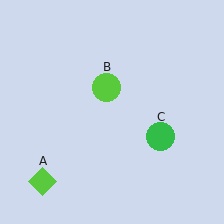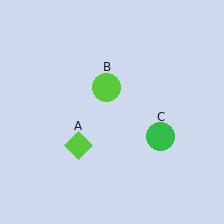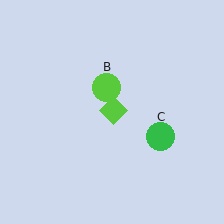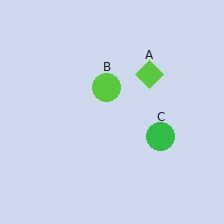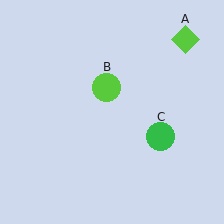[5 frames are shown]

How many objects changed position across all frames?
1 object changed position: lime diamond (object A).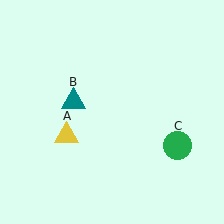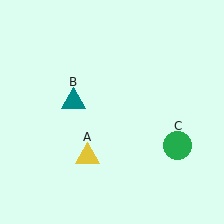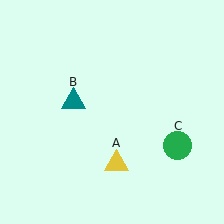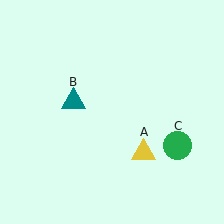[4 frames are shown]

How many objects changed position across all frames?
1 object changed position: yellow triangle (object A).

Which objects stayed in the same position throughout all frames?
Teal triangle (object B) and green circle (object C) remained stationary.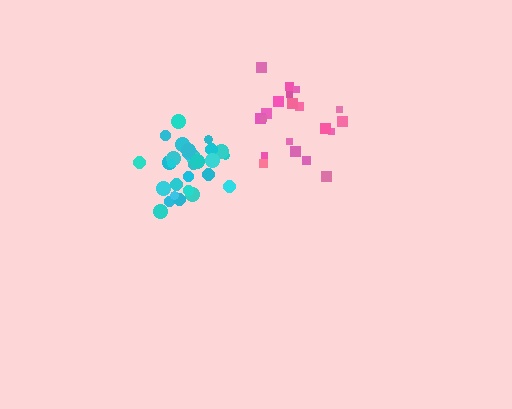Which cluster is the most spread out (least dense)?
Pink.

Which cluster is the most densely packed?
Cyan.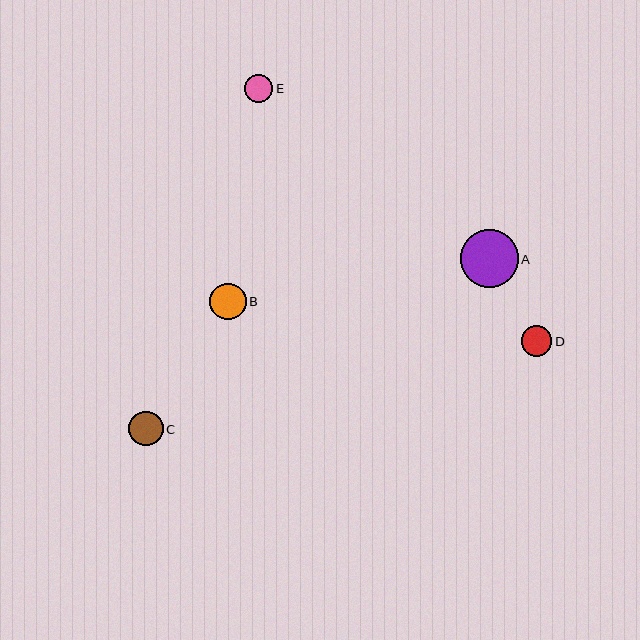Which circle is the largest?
Circle A is the largest with a size of approximately 58 pixels.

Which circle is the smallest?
Circle E is the smallest with a size of approximately 28 pixels.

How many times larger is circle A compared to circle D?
Circle A is approximately 1.9 times the size of circle D.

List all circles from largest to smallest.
From largest to smallest: A, B, C, D, E.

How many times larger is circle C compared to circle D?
Circle C is approximately 1.1 times the size of circle D.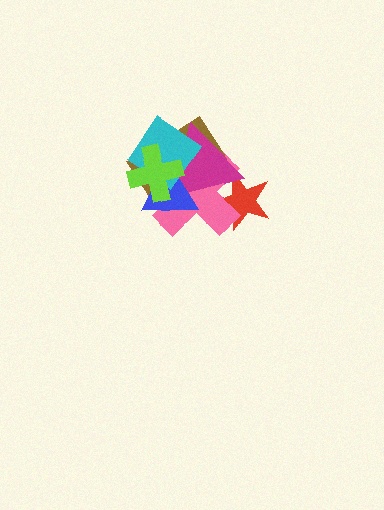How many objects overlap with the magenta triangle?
6 objects overlap with the magenta triangle.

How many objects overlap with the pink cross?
6 objects overlap with the pink cross.